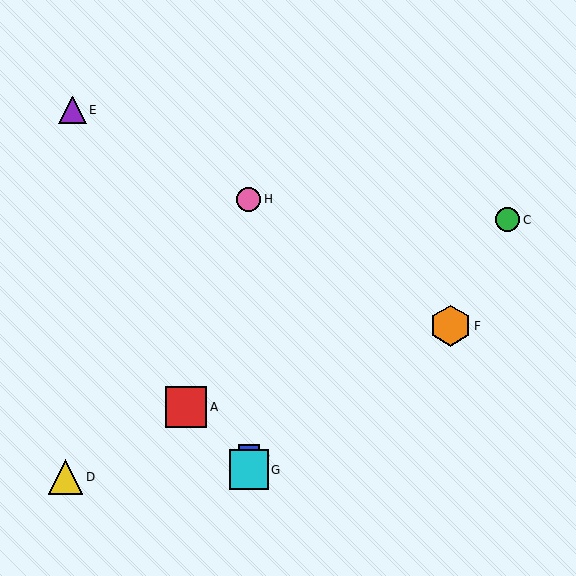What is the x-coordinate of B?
Object B is at x≈249.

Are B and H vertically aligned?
Yes, both are at x≈249.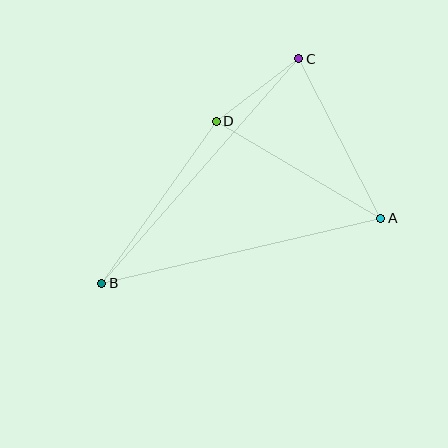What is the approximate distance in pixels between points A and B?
The distance between A and B is approximately 287 pixels.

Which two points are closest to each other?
Points C and D are closest to each other.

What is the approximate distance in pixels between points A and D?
The distance between A and D is approximately 191 pixels.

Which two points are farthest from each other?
Points B and C are farthest from each other.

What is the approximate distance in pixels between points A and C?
The distance between A and C is approximately 180 pixels.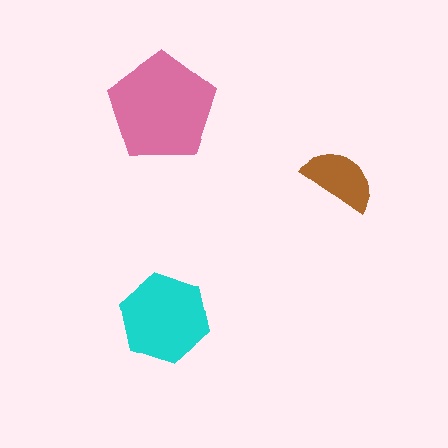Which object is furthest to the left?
The cyan hexagon is leftmost.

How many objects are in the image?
There are 3 objects in the image.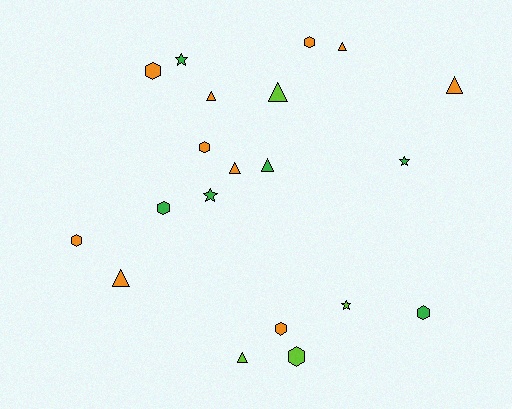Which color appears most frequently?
Orange, with 10 objects.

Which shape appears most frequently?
Hexagon, with 8 objects.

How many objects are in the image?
There are 20 objects.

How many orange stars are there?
There are no orange stars.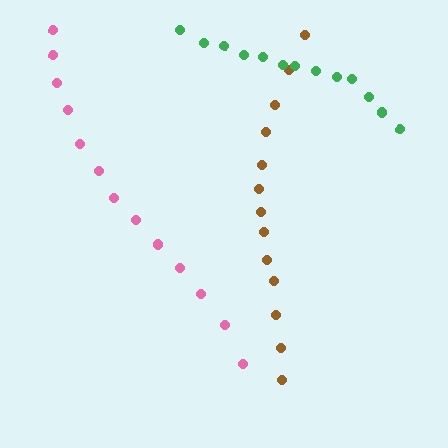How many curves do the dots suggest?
There are 3 distinct paths.